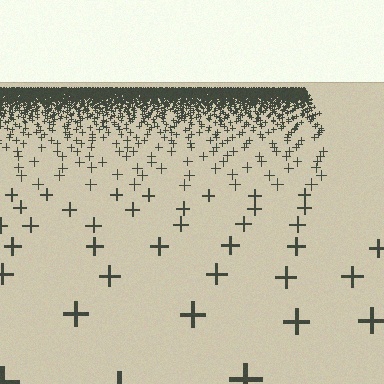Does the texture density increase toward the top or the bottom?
Density increases toward the top.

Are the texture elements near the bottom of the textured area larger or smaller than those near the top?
Larger. Near the bottom, elements are closer to the viewer and appear at a bigger on-screen size.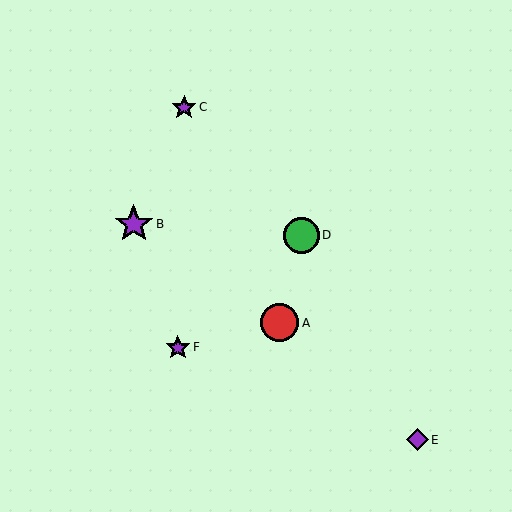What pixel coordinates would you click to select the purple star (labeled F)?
Click at (178, 347) to select the purple star F.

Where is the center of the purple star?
The center of the purple star is at (184, 107).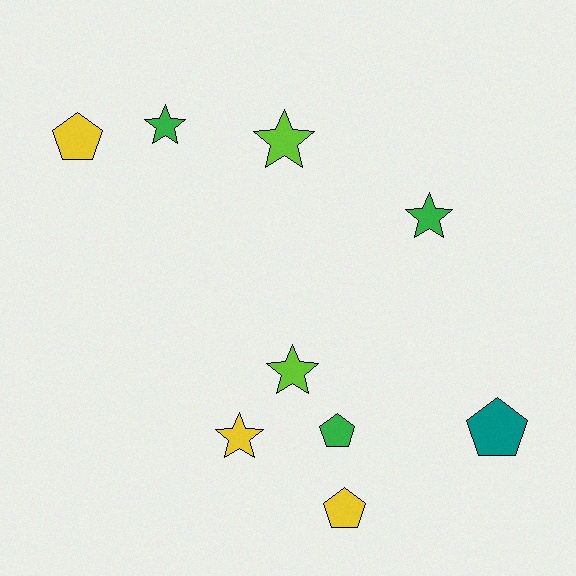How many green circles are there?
There are no green circles.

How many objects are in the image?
There are 9 objects.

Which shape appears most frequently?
Star, with 5 objects.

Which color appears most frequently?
Yellow, with 3 objects.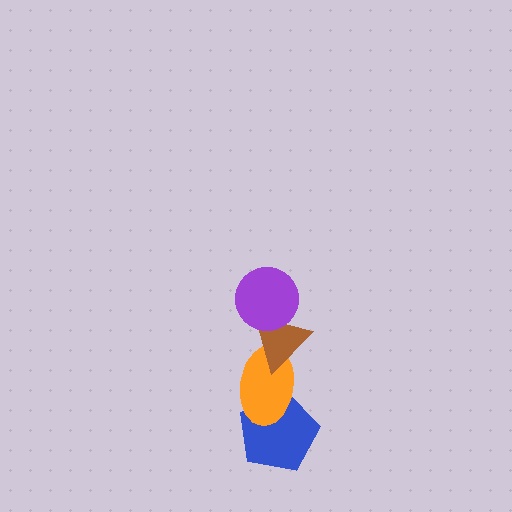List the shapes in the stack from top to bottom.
From top to bottom: the purple circle, the brown triangle, the orange ellipse, the blue pentagon.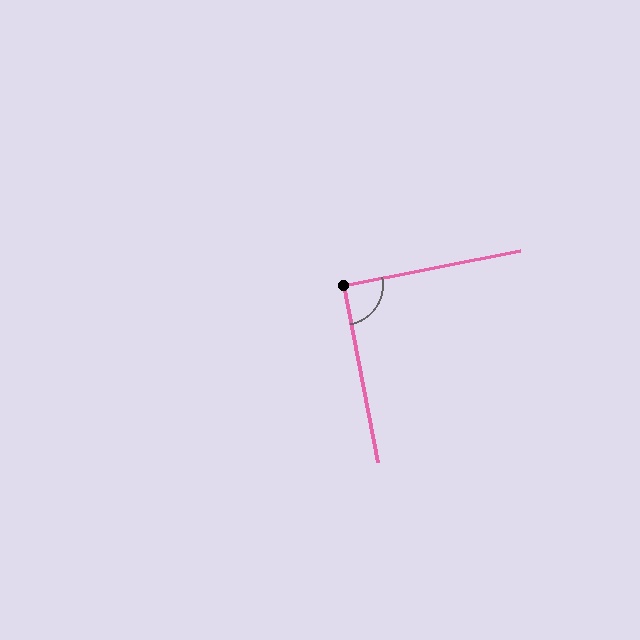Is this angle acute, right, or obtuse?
It is approximately a right angle.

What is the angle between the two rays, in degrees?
Approximately 90 degrees.